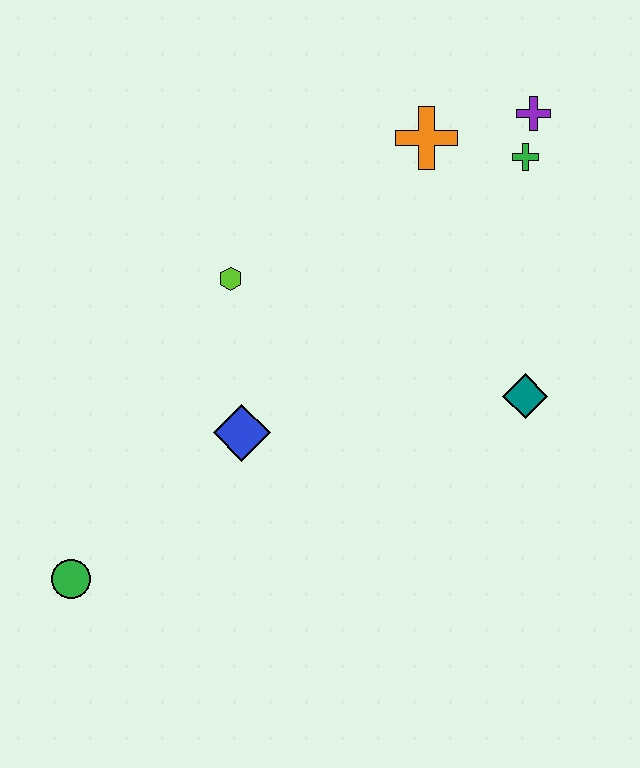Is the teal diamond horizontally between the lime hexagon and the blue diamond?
No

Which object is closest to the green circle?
The blue diamond is closest to the green circle.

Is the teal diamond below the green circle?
No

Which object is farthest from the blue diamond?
The purple cross is farthest from the blue diamond.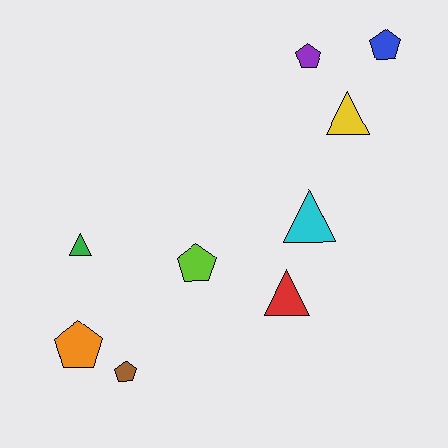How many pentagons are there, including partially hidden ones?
There are 5 pentagons.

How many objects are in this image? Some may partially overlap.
There are 9 objects.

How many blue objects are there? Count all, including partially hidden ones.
There is 1 blue object.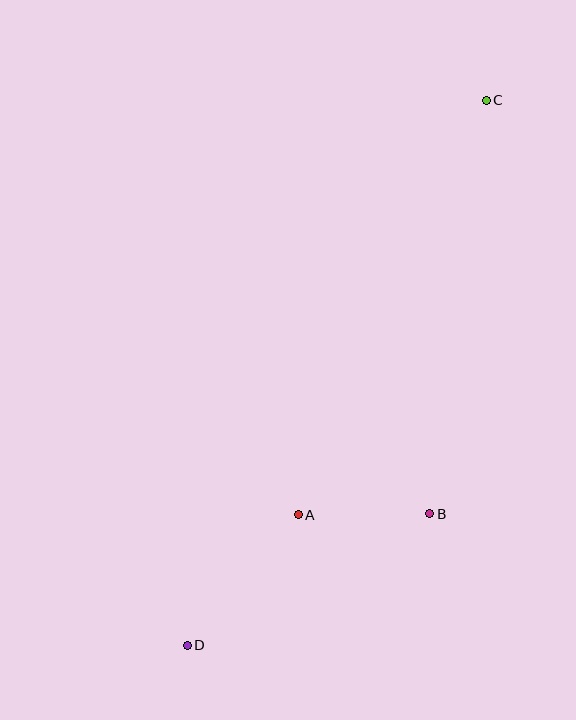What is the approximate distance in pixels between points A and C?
The distance between A and C is approximately 455 pixels.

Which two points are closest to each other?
Points A and B are closest to each other.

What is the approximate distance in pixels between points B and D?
The distance between B and D is approximately 276 pixels.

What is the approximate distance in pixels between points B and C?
The distance between B and C is approximately 417 pixels.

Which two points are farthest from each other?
Points C and D are farthest from each other.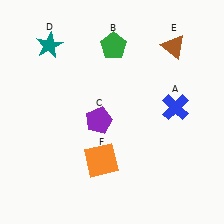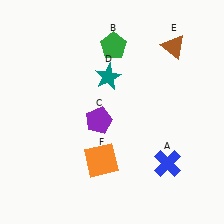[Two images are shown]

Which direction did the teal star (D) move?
The teal star (D) moved right.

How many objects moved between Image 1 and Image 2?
2 objects moved between the two images.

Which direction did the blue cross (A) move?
The blue cross (A) moved down.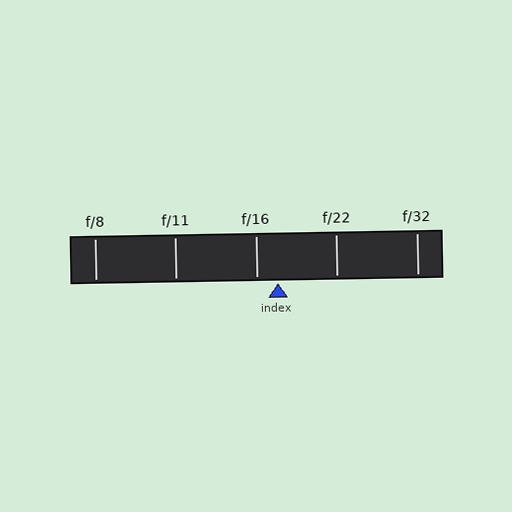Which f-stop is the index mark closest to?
The index mark is closest to f/16.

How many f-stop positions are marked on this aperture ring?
There are 5 f-stop positions marked.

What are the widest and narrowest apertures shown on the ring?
The widest aperture shown is f/8 and the narrowest is f/32.